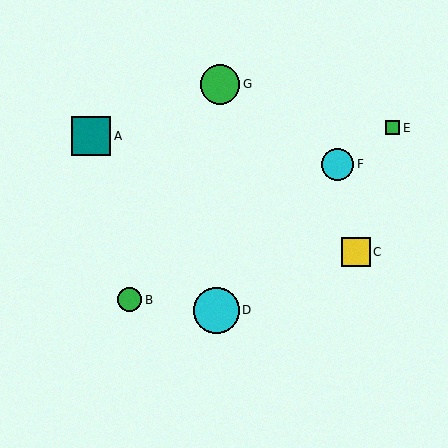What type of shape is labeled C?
Shape C is a yellow square.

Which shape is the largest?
The cyan circle (labeled D) is the largest.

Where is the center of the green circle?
The center of the green circle is at (220, 85).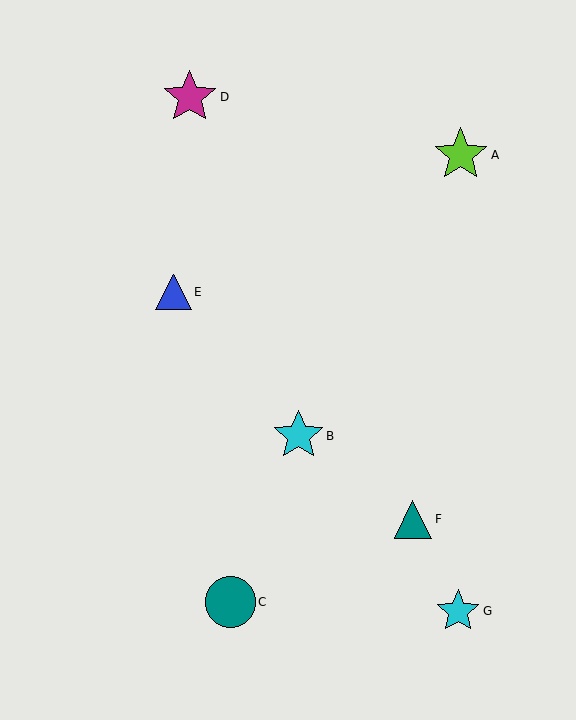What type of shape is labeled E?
Shape E is a blue triangle.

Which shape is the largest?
The magenta star (labeled D) is the largest.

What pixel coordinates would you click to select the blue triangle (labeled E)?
Click at (174, 292) to select the blue triangle E.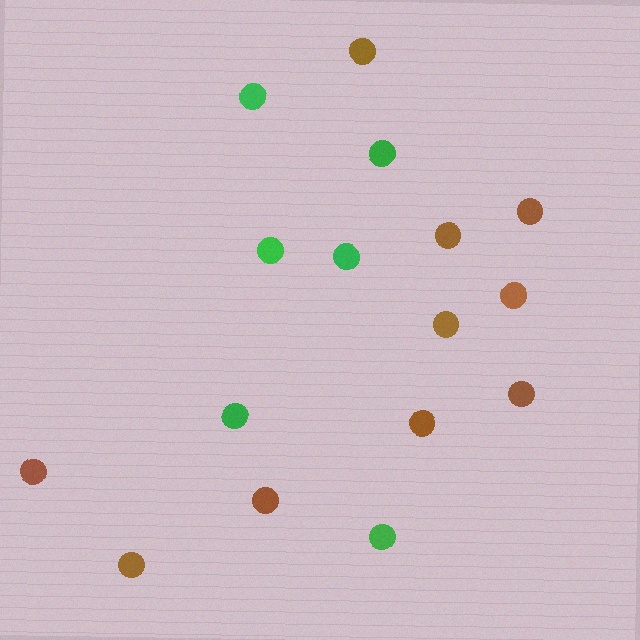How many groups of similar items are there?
There are 2 groups: one group of brown circles (10) and one group of green circles (6).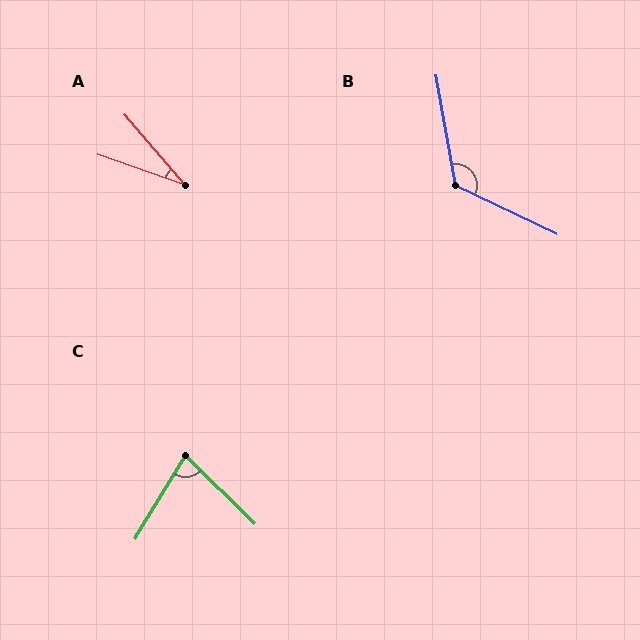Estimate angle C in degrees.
Approximately 77 degrees.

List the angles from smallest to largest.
A (30°), C (77°), B (126°).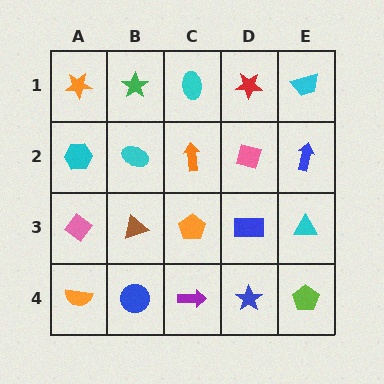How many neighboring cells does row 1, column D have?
3.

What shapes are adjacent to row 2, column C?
A cyan ellipse (row 1, column C), an orange pentagon (row 3, column C), a cyan ellipse (row 2, column B), a pink square (row 2, column D).